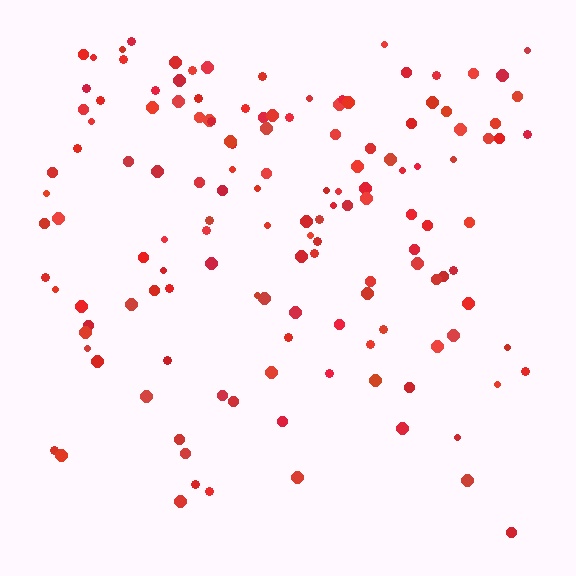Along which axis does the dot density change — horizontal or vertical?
Vertical.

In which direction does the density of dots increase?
From bottom to top, with the top side densest.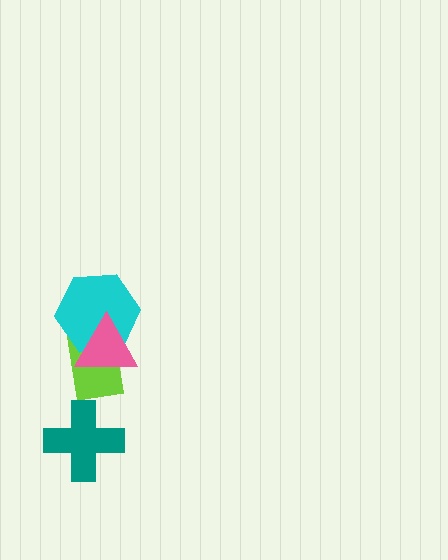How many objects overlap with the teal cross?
0 objects overlap with the teal cross.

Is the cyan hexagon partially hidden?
Yes, it is partially covered by another shape.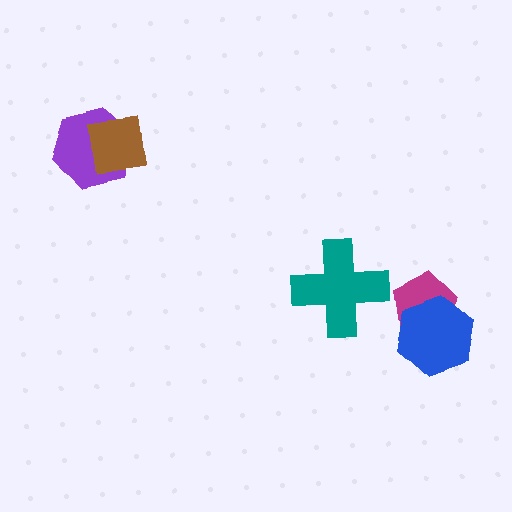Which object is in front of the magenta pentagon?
The blue hexagon is in front of the magenta pentagon.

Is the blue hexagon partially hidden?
No, no other shape covers it.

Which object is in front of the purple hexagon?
The brown square is in front of the purple hexagon.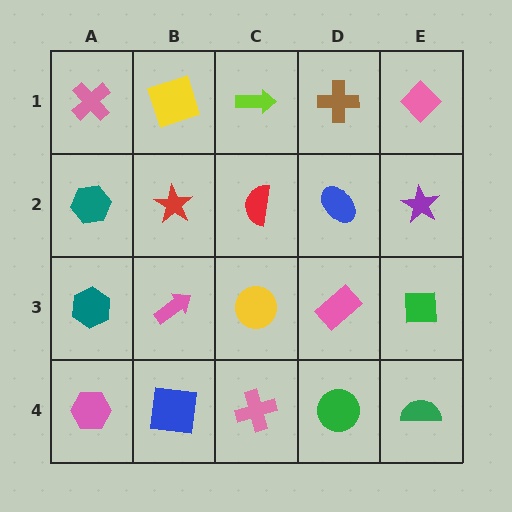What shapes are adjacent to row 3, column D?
A blue ellipse (row 2, column D), a green circle (row 4, column D), a yellow circle (row 3, column C), a green square (row 3, column E).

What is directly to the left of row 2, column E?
A blue ellipse.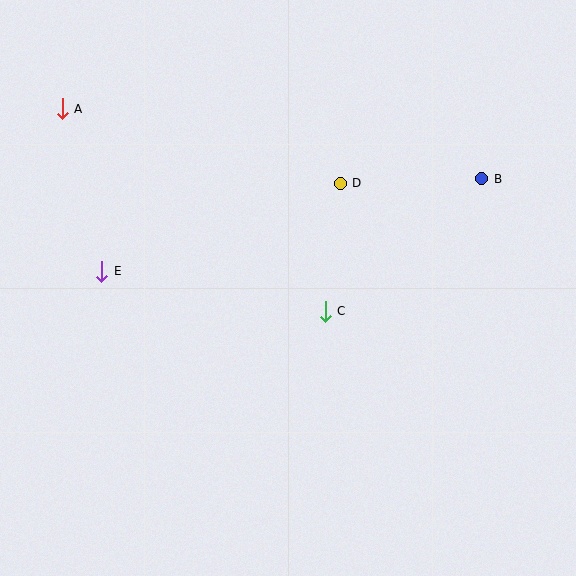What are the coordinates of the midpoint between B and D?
The midpoint between B and D is at (411, 181).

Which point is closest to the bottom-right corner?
Point C is closest to the bottom-right corner.